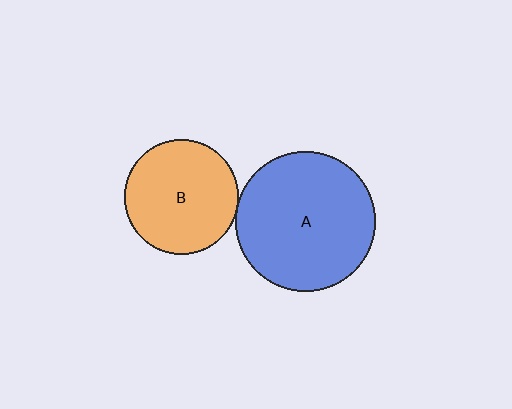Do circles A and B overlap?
Yes.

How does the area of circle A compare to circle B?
Approximately 1.5 times.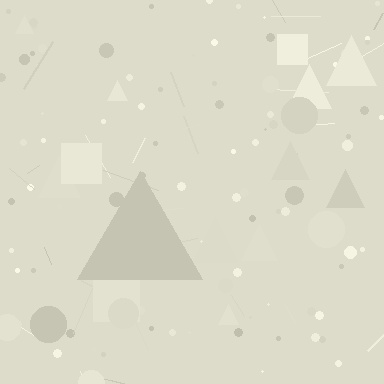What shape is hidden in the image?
A triangle is hidden in the image.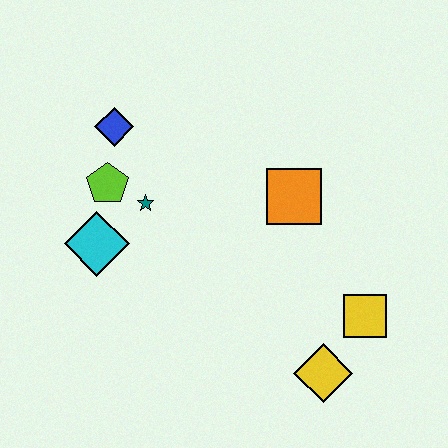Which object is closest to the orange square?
The yellow square is closest to the orange square.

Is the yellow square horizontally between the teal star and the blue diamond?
No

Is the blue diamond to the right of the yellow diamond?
No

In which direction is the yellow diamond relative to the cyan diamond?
The yellow diamond is to the right of the cyan diamond.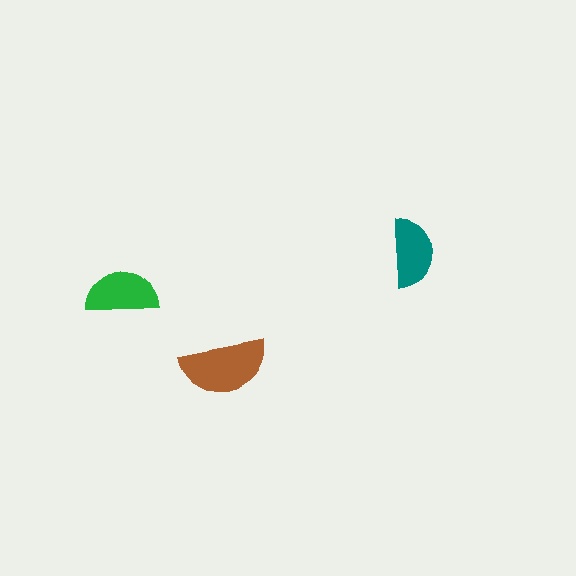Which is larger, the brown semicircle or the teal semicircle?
The brown one.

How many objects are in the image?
There are 3 objects in the image.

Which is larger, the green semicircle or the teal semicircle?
The green one.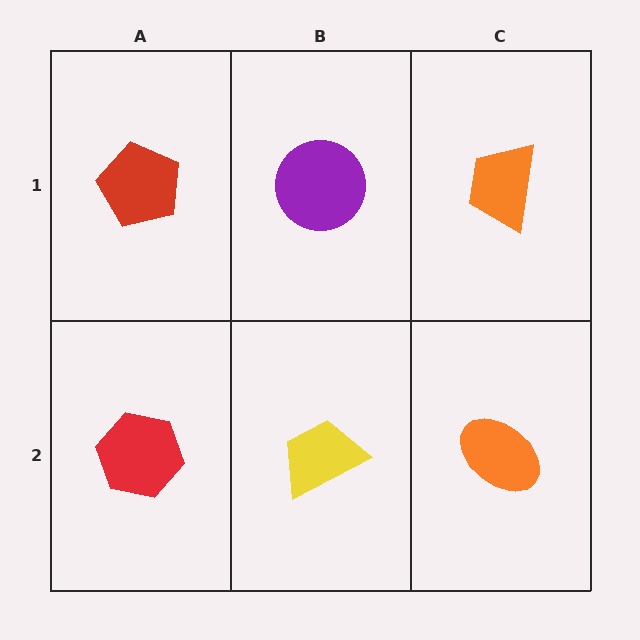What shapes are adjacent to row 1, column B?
A yellow trapezoid (row 2, column B), a red pentagon (row 1, column A), an orange trapezoid (row 1, column C).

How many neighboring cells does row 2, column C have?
2.